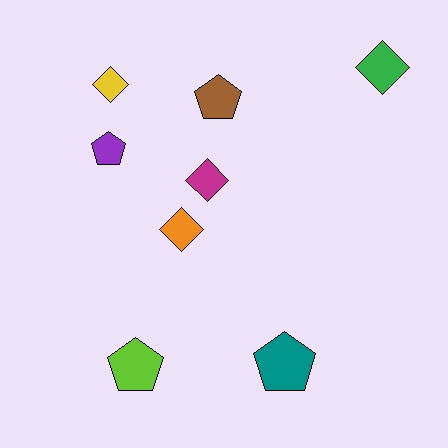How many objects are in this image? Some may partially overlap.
There are 8 objects.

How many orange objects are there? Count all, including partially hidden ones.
There is 1 orange object.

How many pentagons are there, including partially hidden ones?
There are 4 pentagons.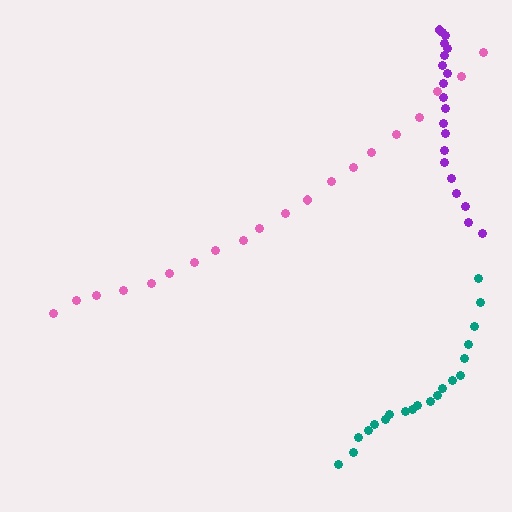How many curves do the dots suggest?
There are 3 distinct paths.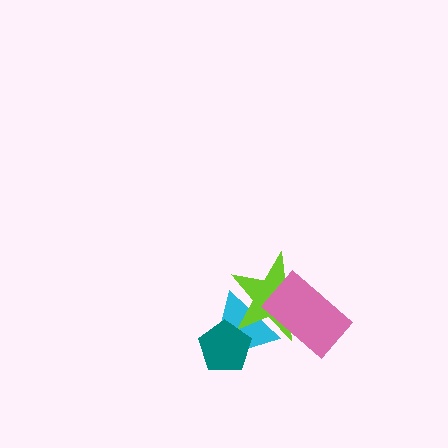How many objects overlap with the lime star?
2 objects overlap with the lime star.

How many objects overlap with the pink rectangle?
2 objects overlap with the pink rectangle.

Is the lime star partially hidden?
Yes, it is partially covered by another shape.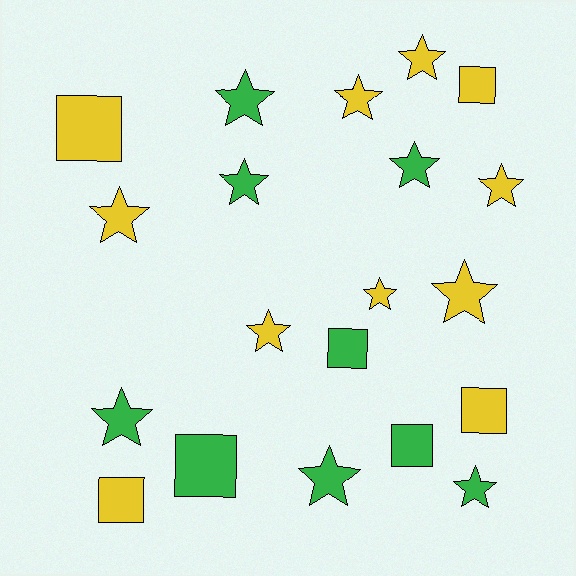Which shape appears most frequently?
Star, with 13 objects.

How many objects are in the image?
There are 20 objects.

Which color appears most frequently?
Yellow, with 11 objects.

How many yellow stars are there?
There are 7 yellow stars.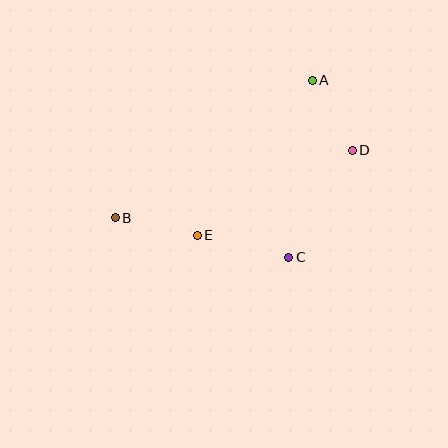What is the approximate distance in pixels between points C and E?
The distance between C and E is approximately 94 pixels.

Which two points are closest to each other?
Points A and D are closest to each other.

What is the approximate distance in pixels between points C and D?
The distance between C and D is approximately 124 pixels.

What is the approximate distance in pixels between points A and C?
The distance between A and C is approximately 179 pixels.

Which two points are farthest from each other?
Points B and D are farthest from each other.